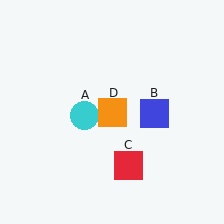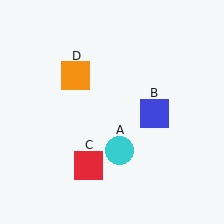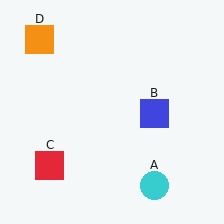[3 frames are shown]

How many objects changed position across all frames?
3 objects changed position: cyan circle (object A), red square (object C), orange square (object D).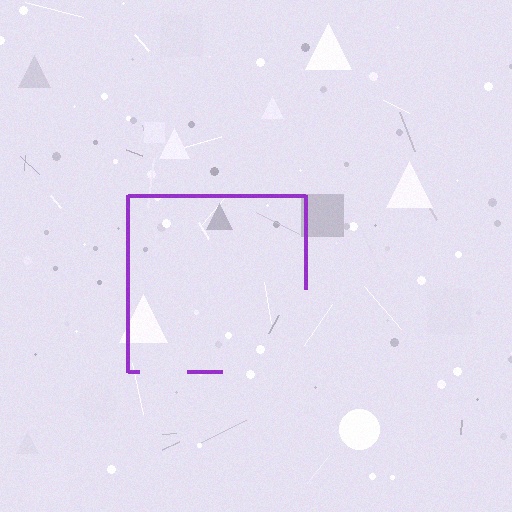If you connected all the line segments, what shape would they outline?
They would outline a square.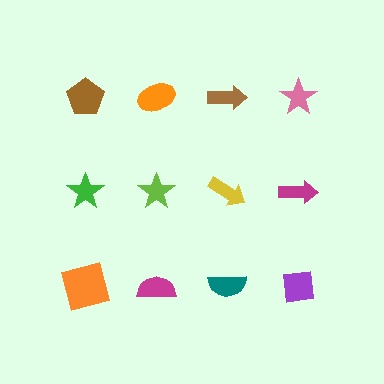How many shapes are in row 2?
4 shapes.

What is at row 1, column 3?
A brown arrow.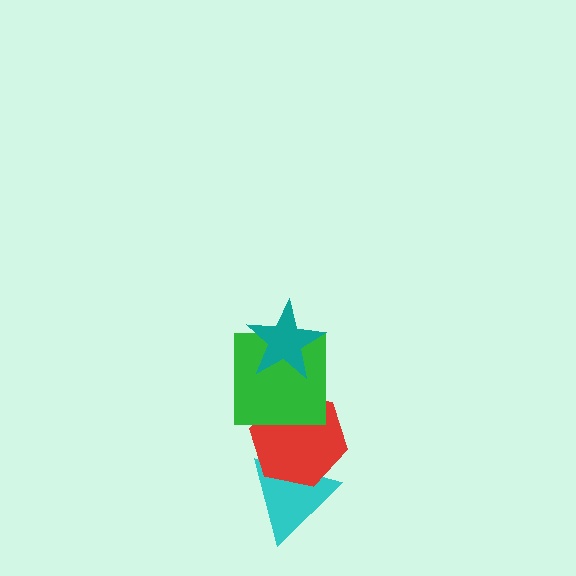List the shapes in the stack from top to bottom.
From top to bottom: the teal star, the green square, the red hexagon, the cyan triangle.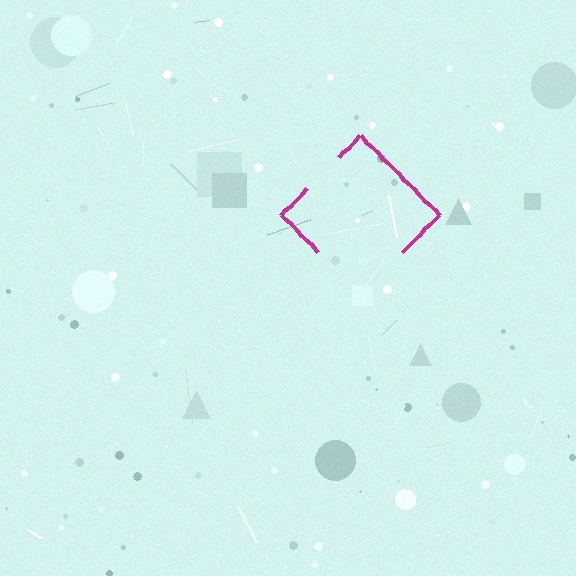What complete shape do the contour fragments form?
The contour fragments form a diamond.